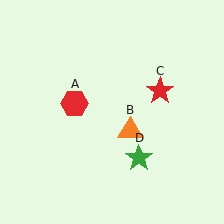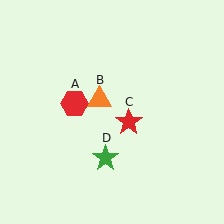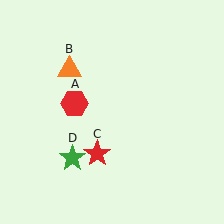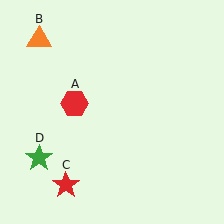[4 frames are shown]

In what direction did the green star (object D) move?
The green star (object D) moved left.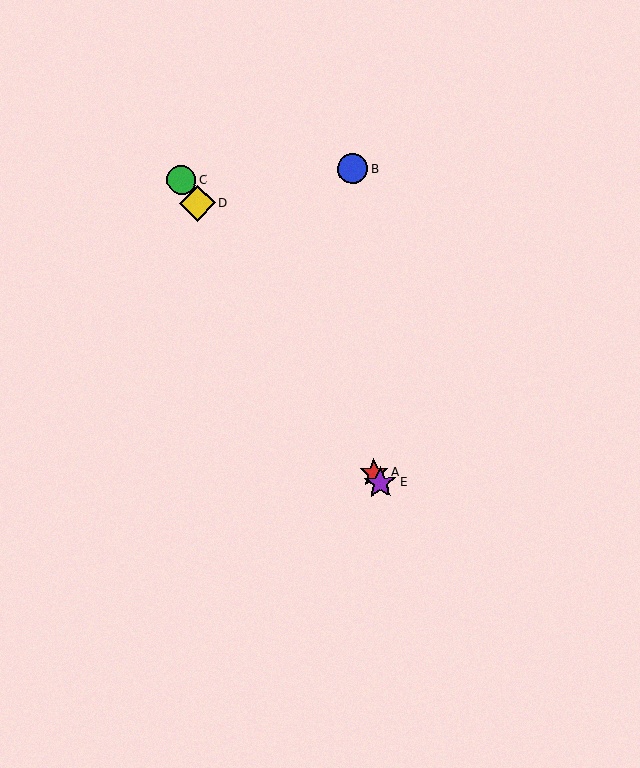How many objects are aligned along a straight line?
4 objects (A, C, D, E) are aligned along a straight line.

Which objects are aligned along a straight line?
Objects A, C, D, E are aligned along a straight line.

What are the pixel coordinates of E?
Object E is at (381, 483).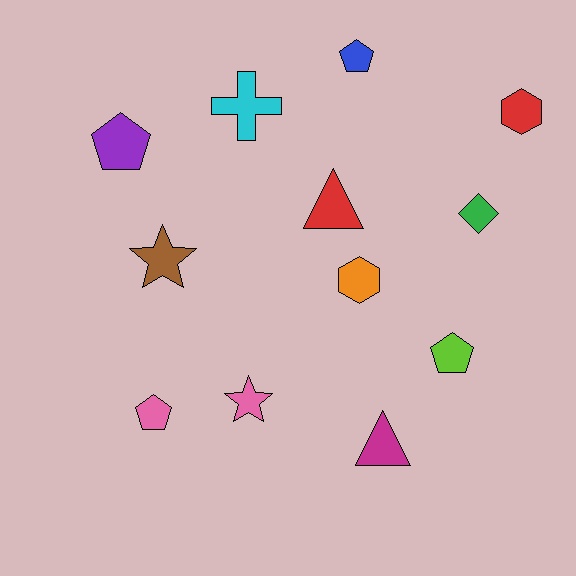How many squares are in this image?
There are no squares.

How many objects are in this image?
There are 12 objects.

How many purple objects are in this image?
There is 1 purple object.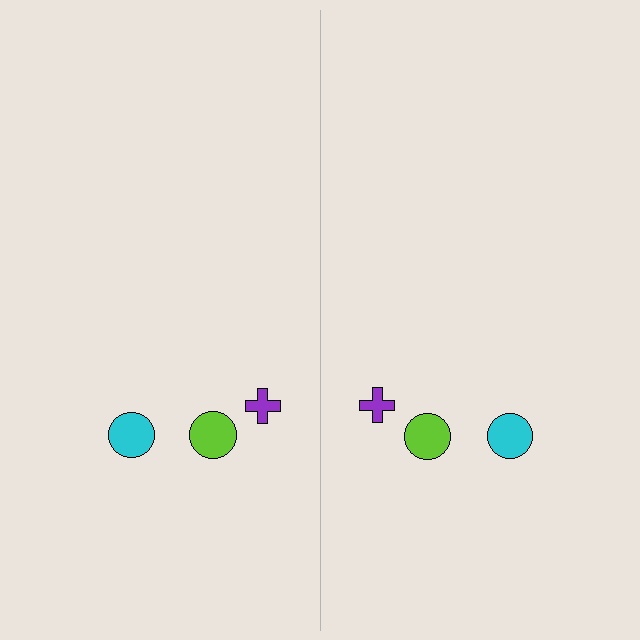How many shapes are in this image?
There are 6 shapes in this image.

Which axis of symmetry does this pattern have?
The pattern has a vertical axis of symmetry running through the center of the image.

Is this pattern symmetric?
Yes, this pattern has bilateral (reflection) symmetry.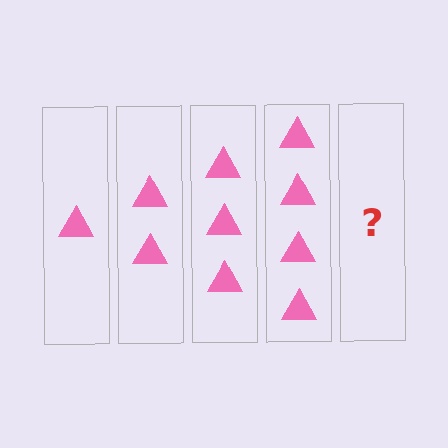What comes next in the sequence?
The next element should be 5 triangles.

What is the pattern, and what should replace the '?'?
The pattern is that each step adds one more triangle. The '?' should be 5 triangles.